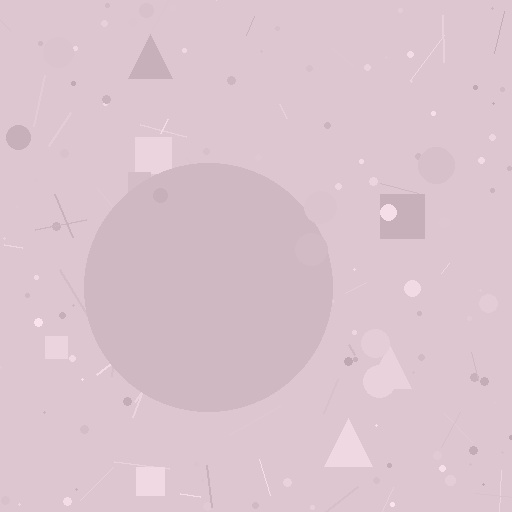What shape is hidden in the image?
A circle is hidden in the image.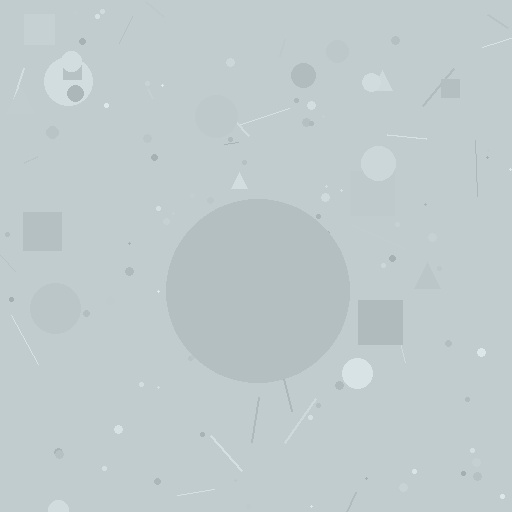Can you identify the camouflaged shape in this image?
The camouflaged shape is a circle.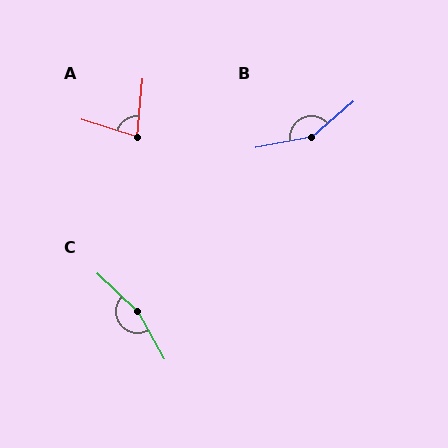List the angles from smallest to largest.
A (78°), B (150°), C (163°).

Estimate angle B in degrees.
Approximately 150 degrees.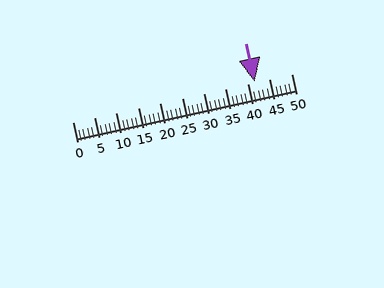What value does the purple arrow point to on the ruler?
The purple arrow points to approximately 42.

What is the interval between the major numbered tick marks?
The major tick marks are spaced 5 units apart.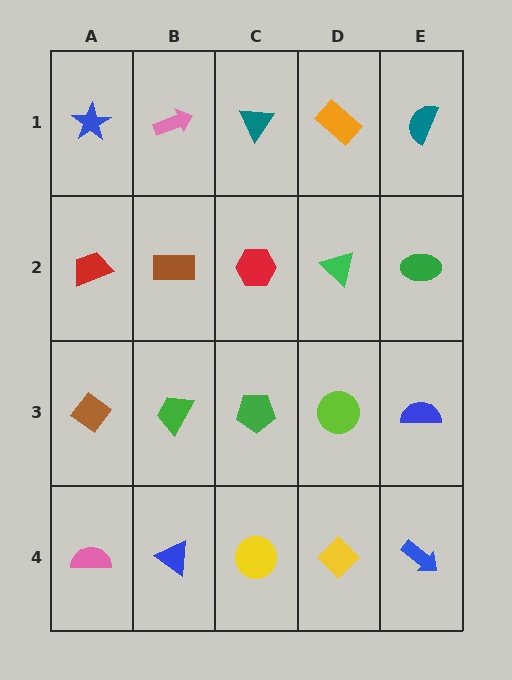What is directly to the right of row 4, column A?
A blue triangle.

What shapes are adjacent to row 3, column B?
A brown rectangle (row 2, column B), a blue triangle (row 4, column B), a brown diamond (row 3, column A), a green pentagon (row 3, column C).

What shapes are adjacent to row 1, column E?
A green ellipse (row 2, column E), an orange rectangle (row 1, column D).